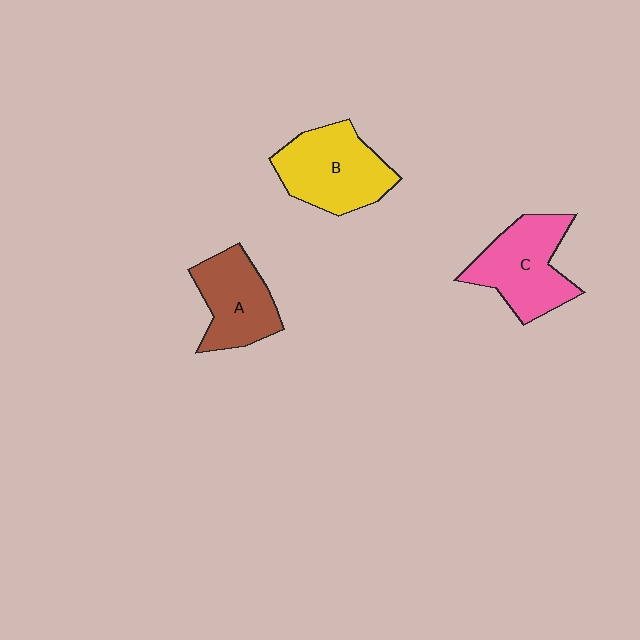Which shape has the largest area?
Shape B (yellow).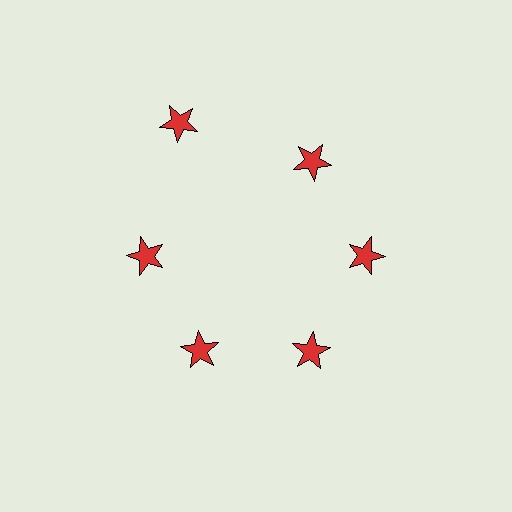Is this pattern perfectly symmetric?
No. The 6 red stars are arranged in a ring, but one element near the 11 o'clock position is pushed outward from the center, breaking the 6-fold rotational symmetry.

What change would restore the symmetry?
The symmetry would be restored by moving it inward, back onto the ring so that all 6 stars sit at equal angles and equal distance from the center.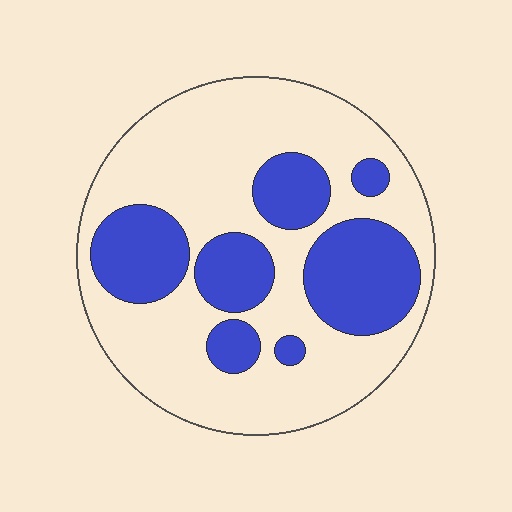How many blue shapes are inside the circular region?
7.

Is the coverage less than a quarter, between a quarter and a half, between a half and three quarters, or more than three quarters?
Between a quarter and a half.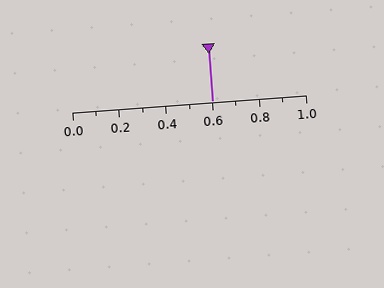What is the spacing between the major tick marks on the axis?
The major ticks are spaced 0.2 apart.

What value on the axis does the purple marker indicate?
The marker indicates approximately 0.6.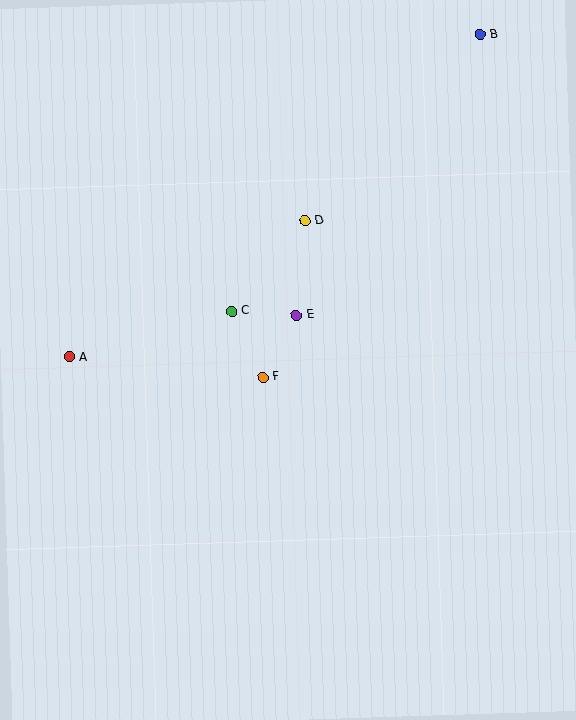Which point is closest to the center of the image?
Point F at (263, 377) is closest to the center.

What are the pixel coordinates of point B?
Point B is at (480, 34).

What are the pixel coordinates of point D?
Point D is at (305, 221).